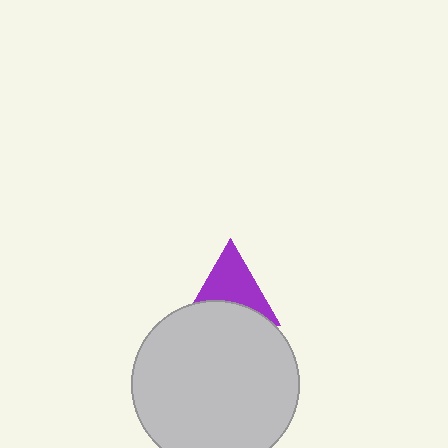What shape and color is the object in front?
The object in front is a light gray circle.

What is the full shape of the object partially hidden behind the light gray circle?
The partially hidden object is a purple triangle.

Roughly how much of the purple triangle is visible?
About half of it is visible (roughly 60%).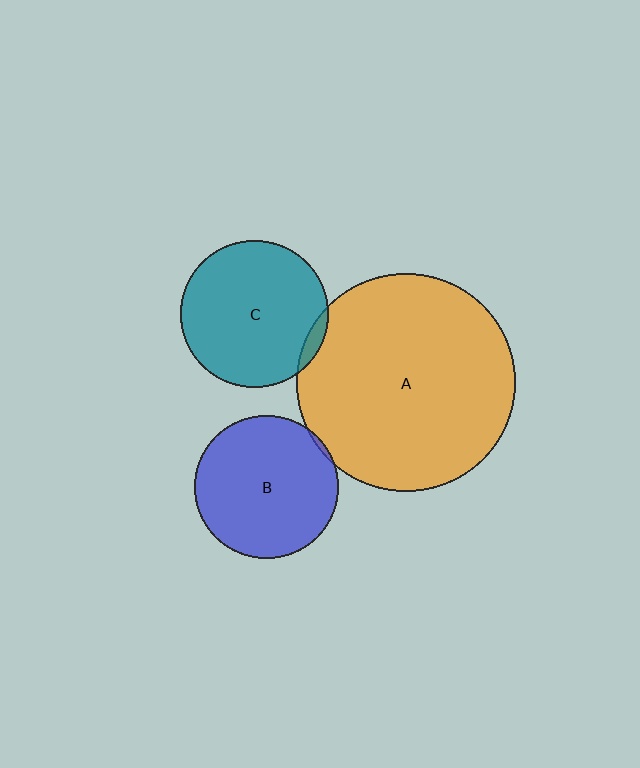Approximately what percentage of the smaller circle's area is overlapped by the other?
Approximately 5%.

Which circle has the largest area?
Circle A (orange).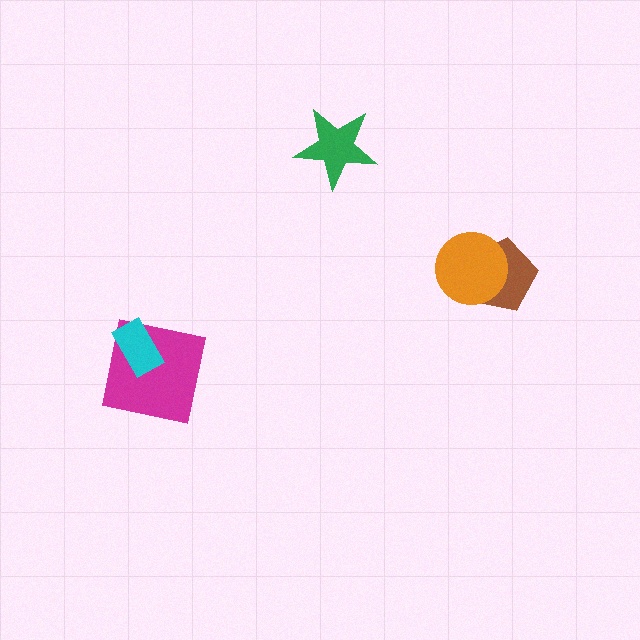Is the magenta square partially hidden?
Yes, it is partially covered by another shape.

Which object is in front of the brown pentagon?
The orange circle is in front of the brown pentagon.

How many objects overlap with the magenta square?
1 object overlaps with the magenta square.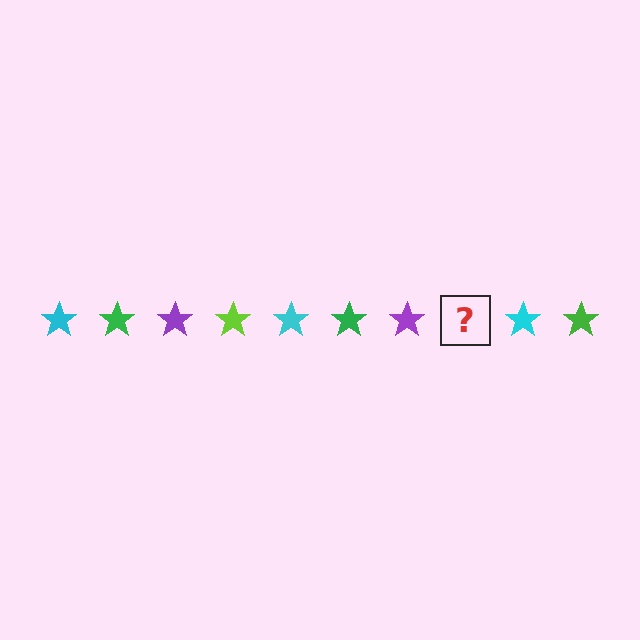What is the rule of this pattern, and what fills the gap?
The rule is that the pattern cycles through cyan, green, purple, lime stars. The gap should be filled with a lime star.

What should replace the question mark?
The question mark should be replaced with a lime star.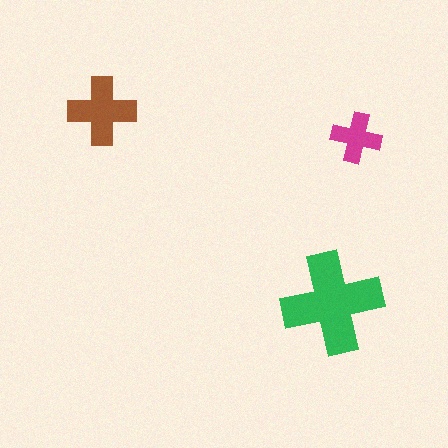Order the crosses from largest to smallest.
the green one, the brown one, the magenta one.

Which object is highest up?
The brown cross is topmost.